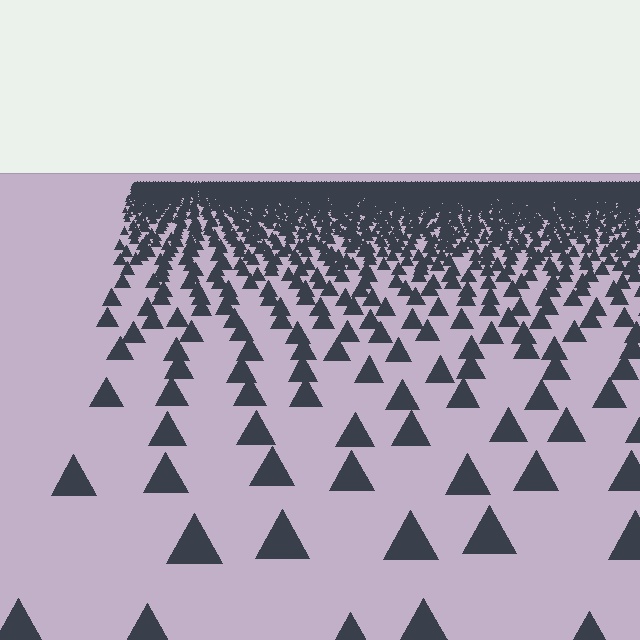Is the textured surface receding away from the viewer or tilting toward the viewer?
The surface is receding away from the viewer. Texture elements get smaller and denser toward the top.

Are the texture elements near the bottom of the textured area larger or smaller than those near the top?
Larger. Near the bottom, elements are closer to the viewer and appear at a bigger on-screen size.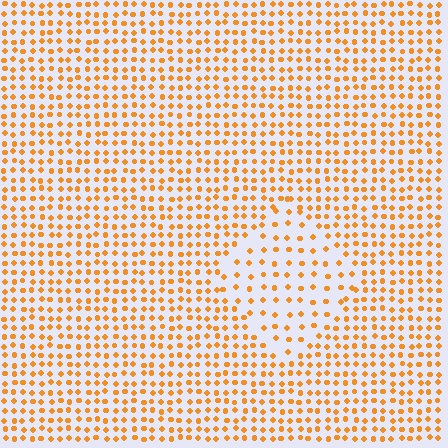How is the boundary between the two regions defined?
The boundary is defined by a change in element density (approximately 1.9x ratio). All elements are the same color, size, and shape.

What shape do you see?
I see a diamond.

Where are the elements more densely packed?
The elements are more densely packed outside the diamond boundary.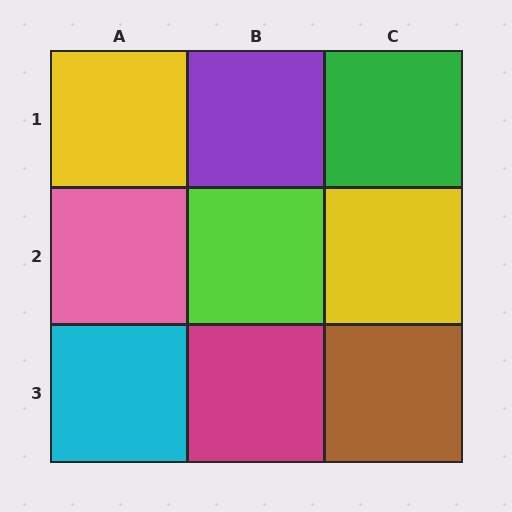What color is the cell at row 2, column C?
Yellow.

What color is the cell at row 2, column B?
Lime.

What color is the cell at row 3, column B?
Magenta.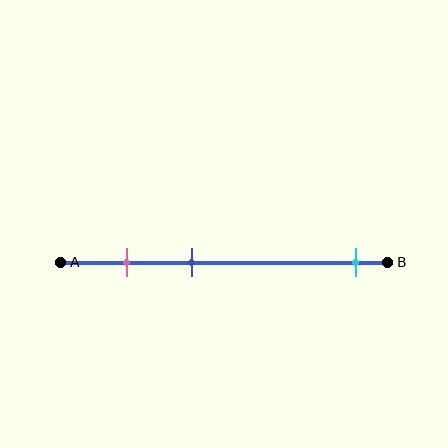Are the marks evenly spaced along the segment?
No, the marks are not evenly spaced.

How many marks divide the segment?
There are 3 marks dividing the segment.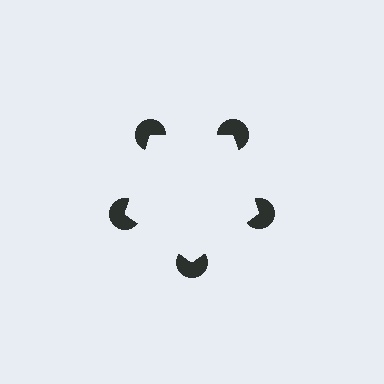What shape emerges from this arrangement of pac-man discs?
An illusory pentagon — its edges are inferred from the aligned wedge cuts in the pac-man discs, not physically drawn.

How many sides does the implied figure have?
5 sides.